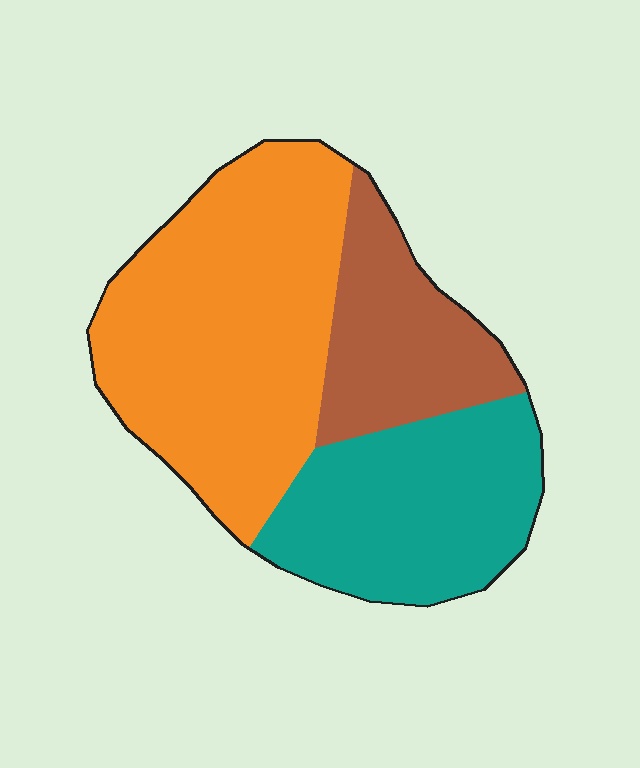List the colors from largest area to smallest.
From largest to smallest: orange, teal, brown.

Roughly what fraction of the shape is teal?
Teal takes up about one third (1/3) of the shape.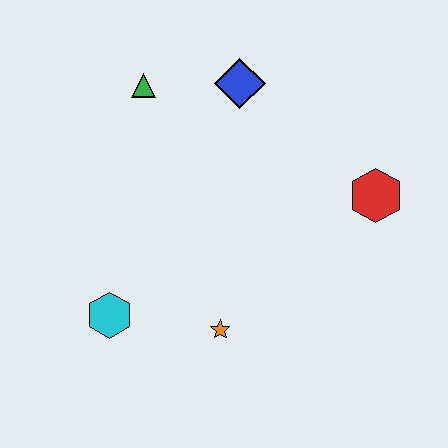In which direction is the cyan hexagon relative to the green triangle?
The cyan hexagon is below the green triangle.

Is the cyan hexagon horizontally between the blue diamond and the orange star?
No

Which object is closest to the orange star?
The cyan hexagon is closest to the orange star.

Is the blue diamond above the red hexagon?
Yes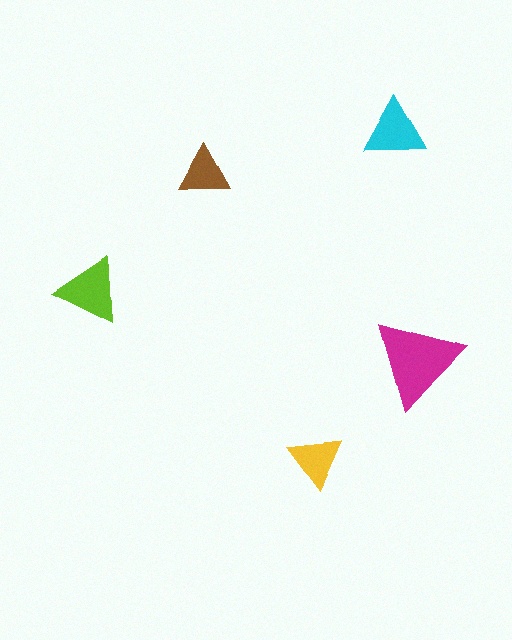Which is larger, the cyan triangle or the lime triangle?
The lime one.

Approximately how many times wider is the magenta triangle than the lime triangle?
About 1.5 times wider.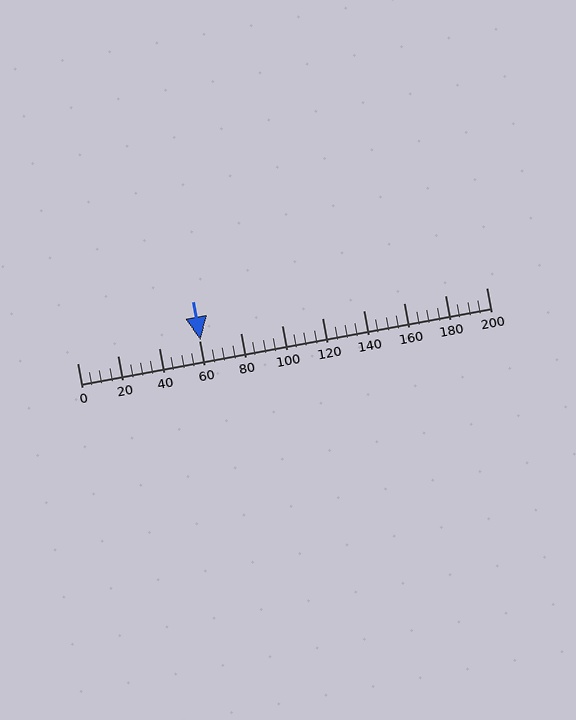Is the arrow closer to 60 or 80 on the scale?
The arrow is closer to 60.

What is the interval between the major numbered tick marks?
The major tick marks are spaced 20 units apart.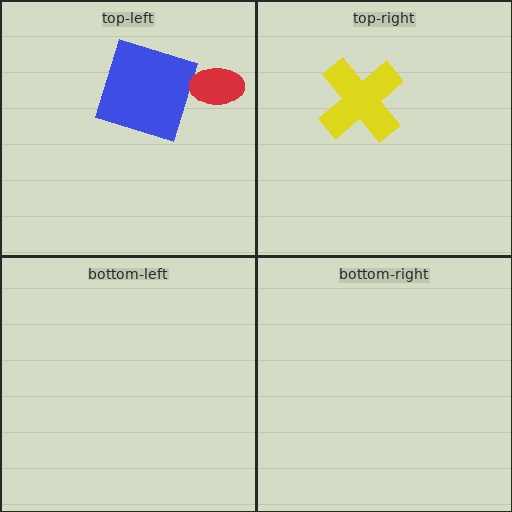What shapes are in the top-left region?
The blue square, the red ellipse.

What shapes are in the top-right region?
The yellow cross.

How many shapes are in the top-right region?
1.